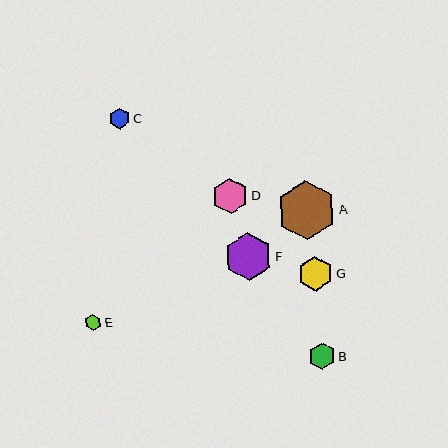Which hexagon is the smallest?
Hexagon E is the smallest with a size of approximately 16 pixels.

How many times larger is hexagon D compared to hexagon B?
Hexagon D is approximately 1.3 times the size of hexagon B.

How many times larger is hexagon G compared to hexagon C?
Hexagon G is approximately 1.6 times the size of hexagon C.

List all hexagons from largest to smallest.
From largest to smallest: A, F, D, G, B, C, E.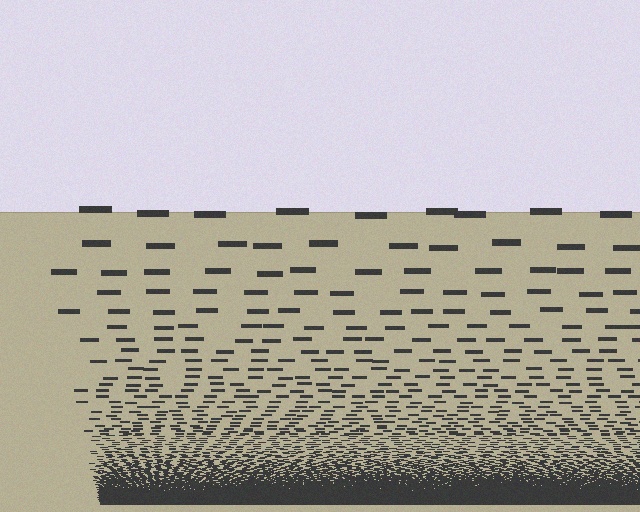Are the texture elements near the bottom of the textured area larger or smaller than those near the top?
Smaller. The gradient is inverted — elements near the bottom are smaller and denser.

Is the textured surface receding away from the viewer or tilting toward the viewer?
The surface appears to tilt toward the viewer. Texture elements get larger and sparser toward the top.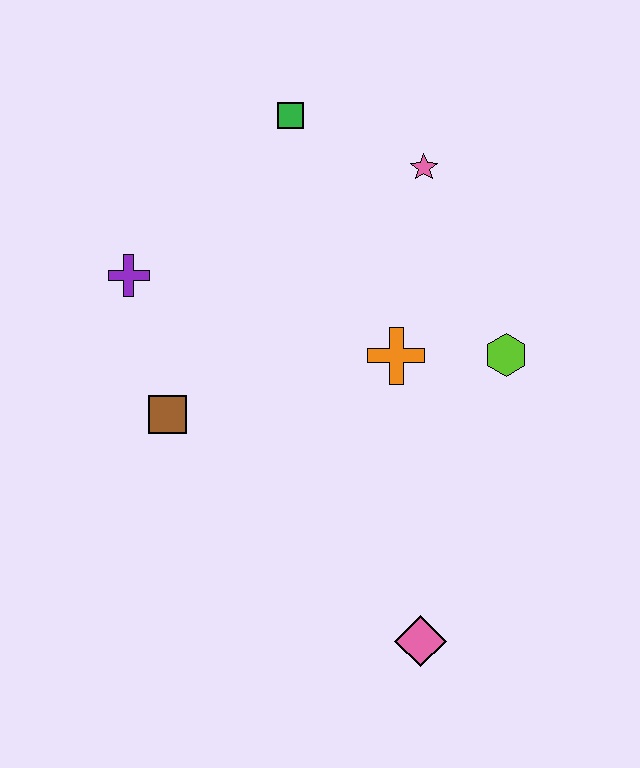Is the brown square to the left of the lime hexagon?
Yes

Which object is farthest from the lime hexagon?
The purple cross is farthest from the lime hexagon.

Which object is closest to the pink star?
The green square is closest to the pink star.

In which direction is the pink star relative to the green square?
The pink star is to the right of the green square.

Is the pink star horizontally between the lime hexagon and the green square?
Yes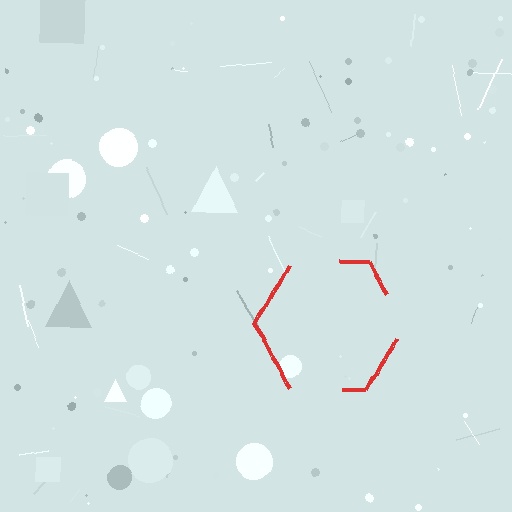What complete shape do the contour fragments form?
The contour fragments form a hexagon.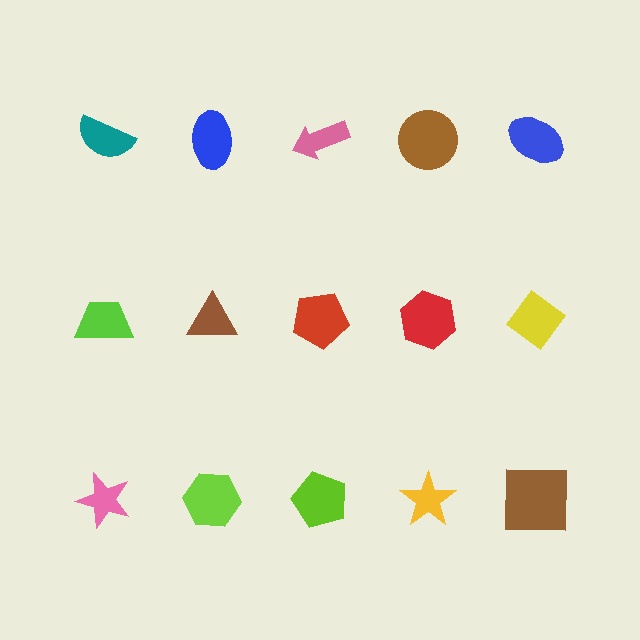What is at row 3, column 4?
A yellow star.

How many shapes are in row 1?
5 shapes.